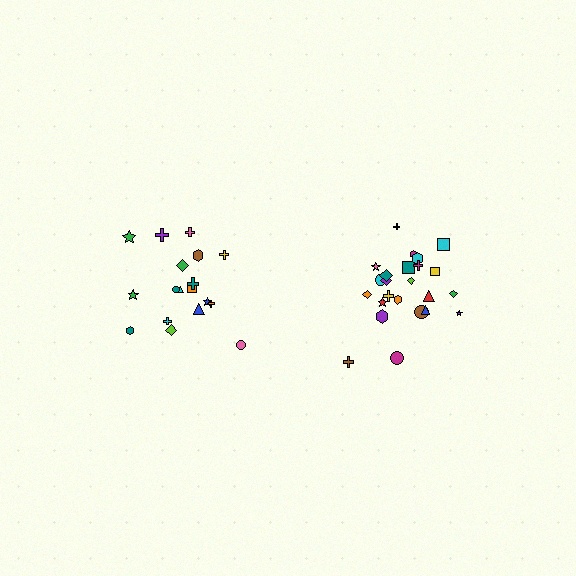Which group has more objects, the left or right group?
The right group.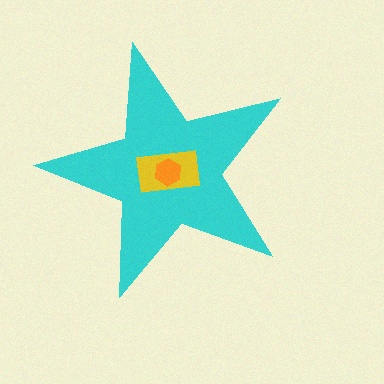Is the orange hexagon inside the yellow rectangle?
Yes.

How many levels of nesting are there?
3.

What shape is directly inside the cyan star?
The yellow rectangle.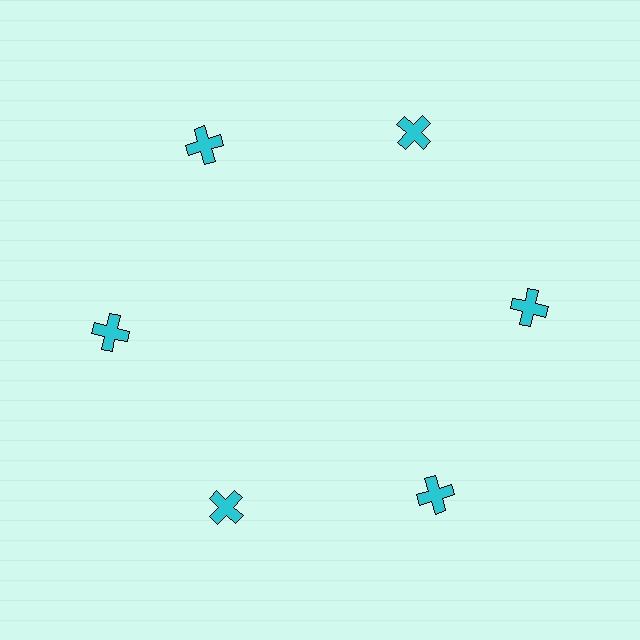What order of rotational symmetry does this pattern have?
This pattern has 6-fold rotational symmetry.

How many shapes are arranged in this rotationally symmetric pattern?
There are 6 shapes, arranged in 6 groups of 1.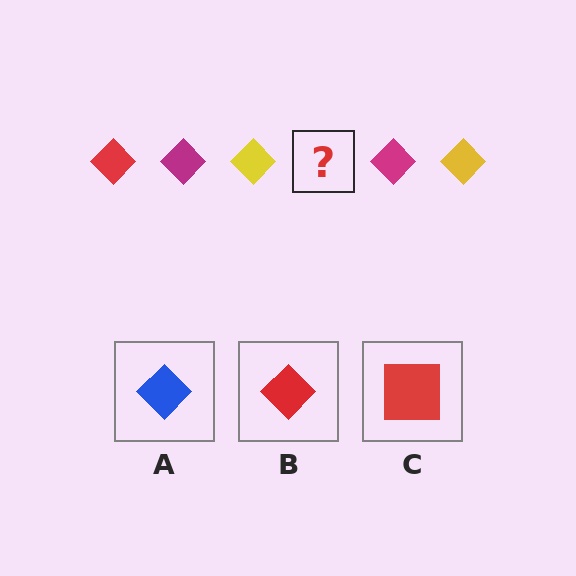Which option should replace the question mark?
Option B.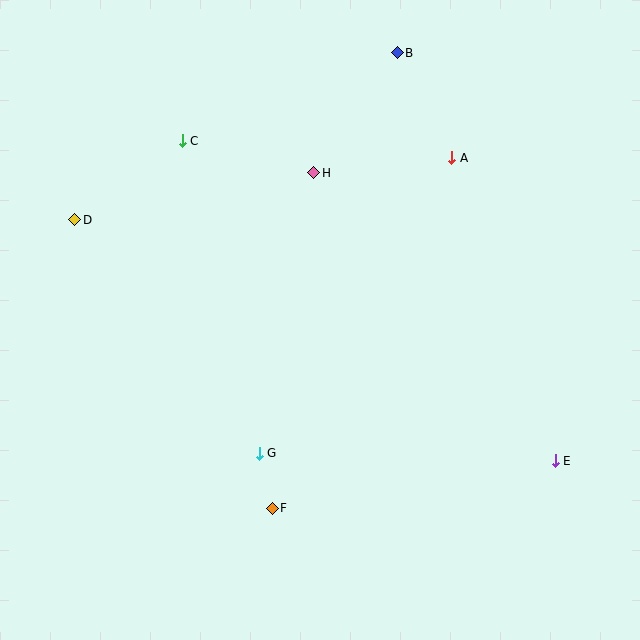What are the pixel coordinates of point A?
Point A is at (452, 158).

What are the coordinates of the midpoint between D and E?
The midpoint between D and E is at (315, 340).